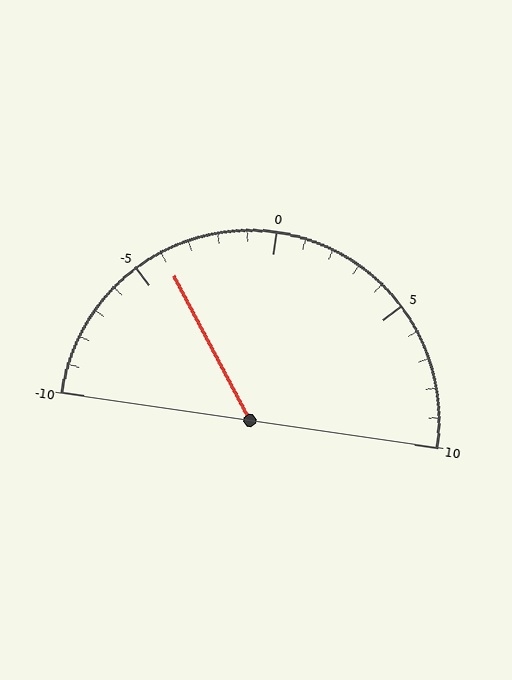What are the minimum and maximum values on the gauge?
The gauge ranges from -10 to 10.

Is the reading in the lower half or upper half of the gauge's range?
The reading is in the lower half of the range (-10 to 10).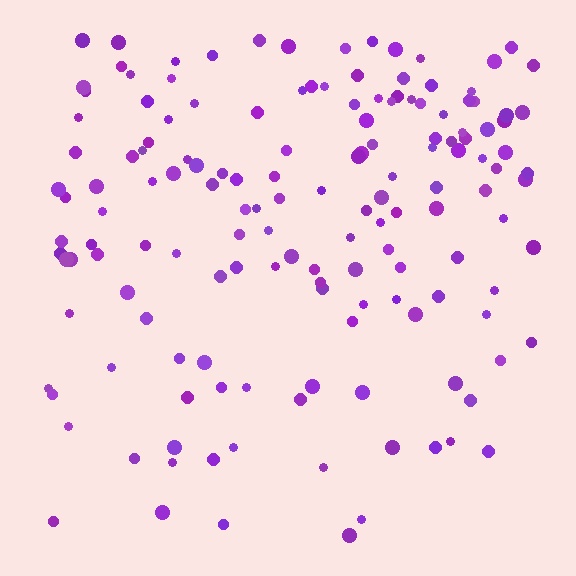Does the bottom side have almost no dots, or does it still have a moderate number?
Still a moderate number, just noticeably fewer than the top.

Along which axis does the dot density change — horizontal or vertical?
Vertical.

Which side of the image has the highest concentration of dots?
The top.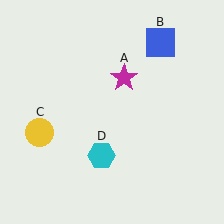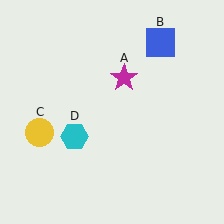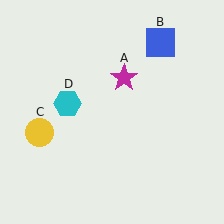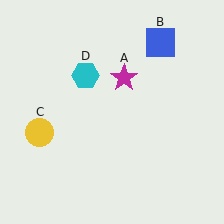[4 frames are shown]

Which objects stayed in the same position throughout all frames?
Magenta star (object A) and blue square (object B) and yellow circle (object C) remained stationary.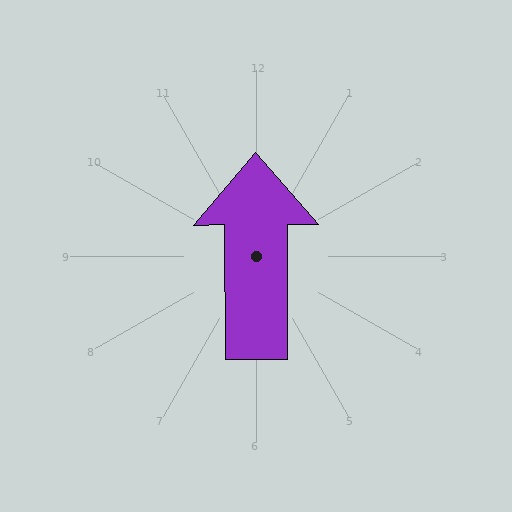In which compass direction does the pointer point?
North.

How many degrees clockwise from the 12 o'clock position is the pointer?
Approximately 360 degrees.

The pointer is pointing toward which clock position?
Roughly 12 o'clock.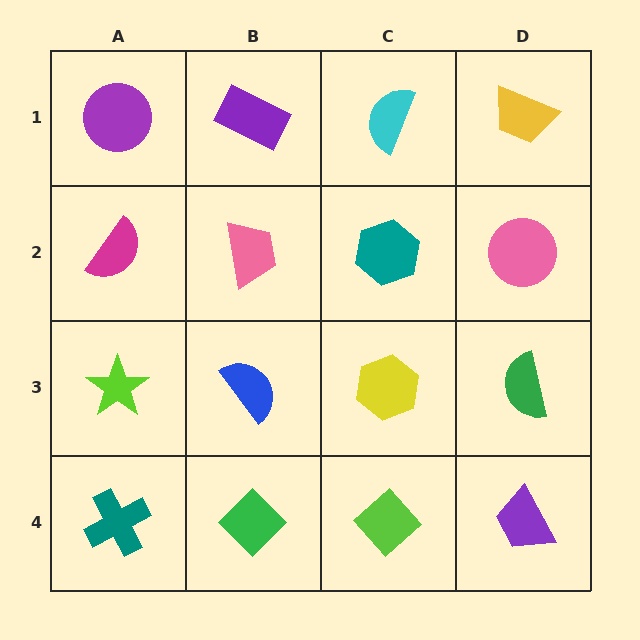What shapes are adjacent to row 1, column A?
A magenta semicircle (row 2, column A), a purple rectangle (row 1, column B).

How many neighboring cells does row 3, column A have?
3.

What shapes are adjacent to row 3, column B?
A pink trapezoid (row 2, column B), a green diamond (row 4, column B), a lime star (row 3, column A), a yellow hexagon (row 3, column C).